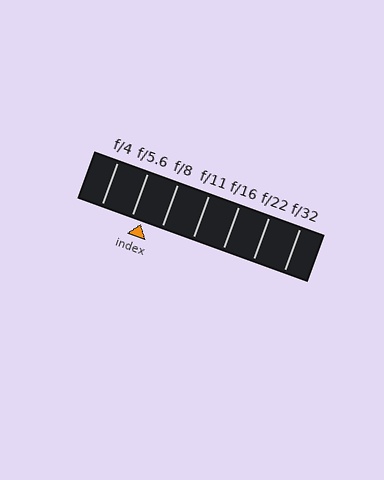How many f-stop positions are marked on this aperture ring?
There are 7 f-stop positions marked.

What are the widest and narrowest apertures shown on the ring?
The widest aperture shown is f/4 and the narrowest is f/32.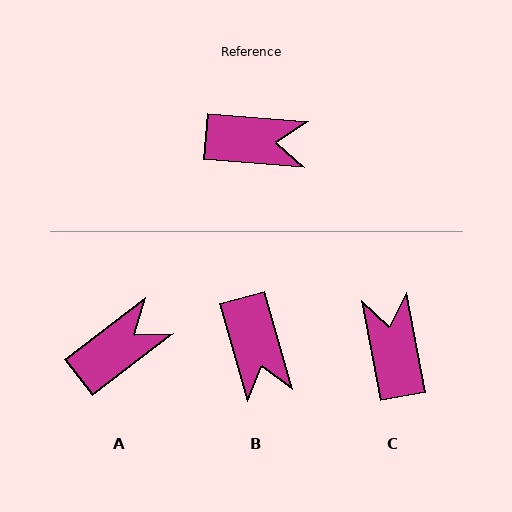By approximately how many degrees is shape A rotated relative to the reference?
Approximately 42 degrees counter-clockwise.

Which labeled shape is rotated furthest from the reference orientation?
C, about 105 degrees away.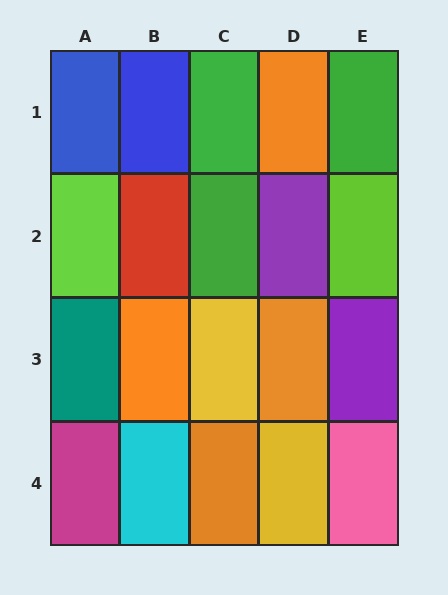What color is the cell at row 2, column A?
Lime.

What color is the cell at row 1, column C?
Green.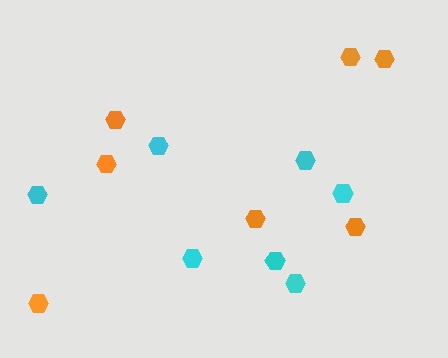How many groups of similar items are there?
There are 2 groups: one group of cyan hexagons (7) and one group of orange hexagons (7).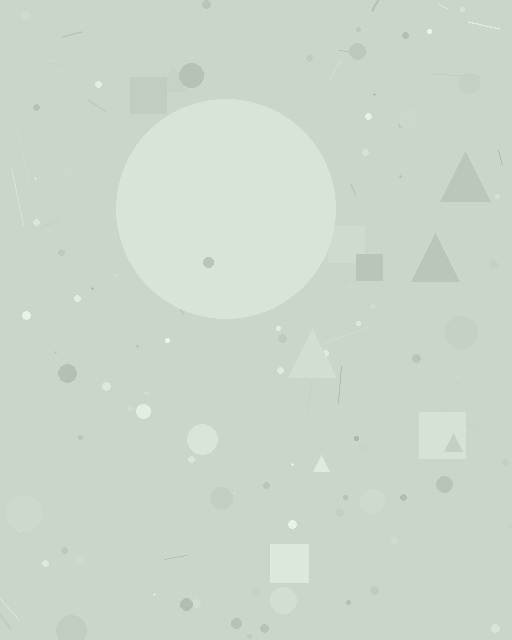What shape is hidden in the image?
A circle is hidden in the image.